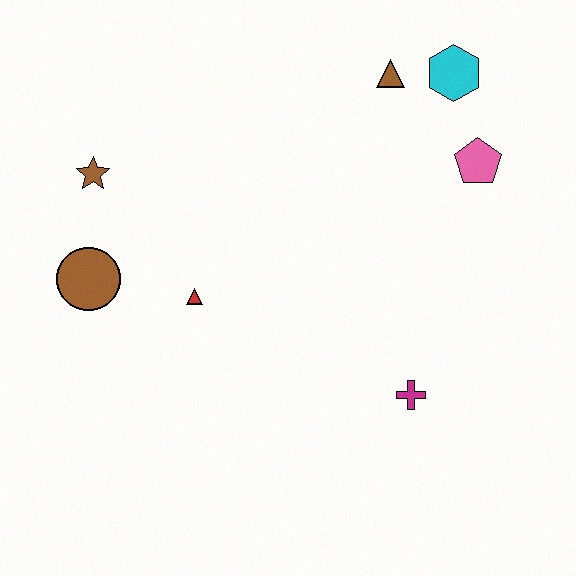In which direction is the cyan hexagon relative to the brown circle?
The cyan hexagon is to the right of the brown circle.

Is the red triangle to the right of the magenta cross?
No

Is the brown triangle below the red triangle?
No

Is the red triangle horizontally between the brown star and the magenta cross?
Yes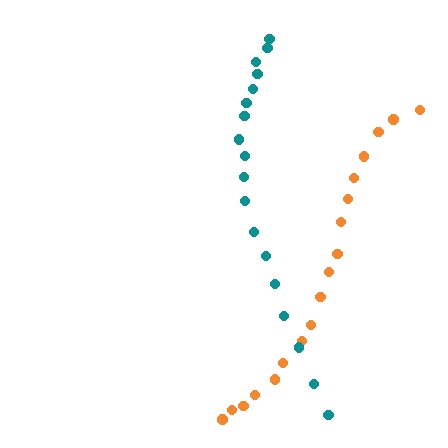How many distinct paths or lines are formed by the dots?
There are 2 distinct paths.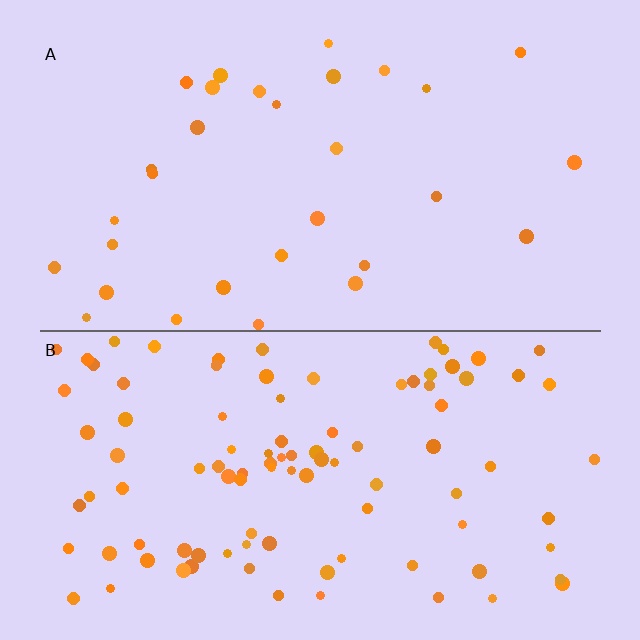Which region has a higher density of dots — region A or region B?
B (the bottom).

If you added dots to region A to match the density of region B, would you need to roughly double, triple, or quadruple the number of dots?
Approximately triple.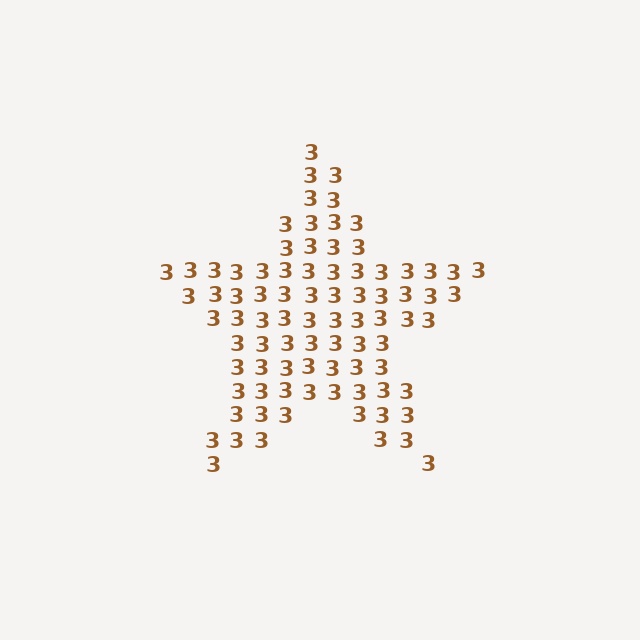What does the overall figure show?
The overall figure shows a star.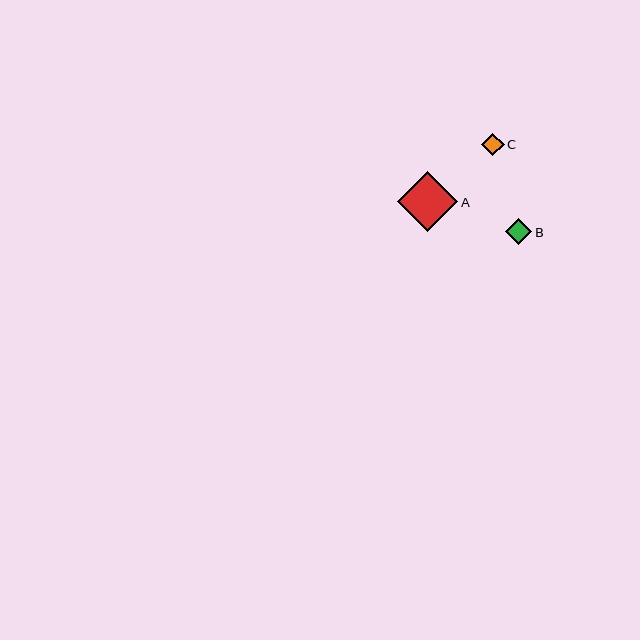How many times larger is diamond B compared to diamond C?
Diamond B is approximately 1.2 times the size of diamond C.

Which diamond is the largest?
Diamond A is the largest with a size of approximately 60 pixels.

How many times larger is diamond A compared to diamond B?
Diamond A is approximately 2.3 times the size of diamond B.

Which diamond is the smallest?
Diamond C is the smallest with a size of approximately 22 pixels.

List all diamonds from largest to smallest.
From largest to smallest: A, B, C.